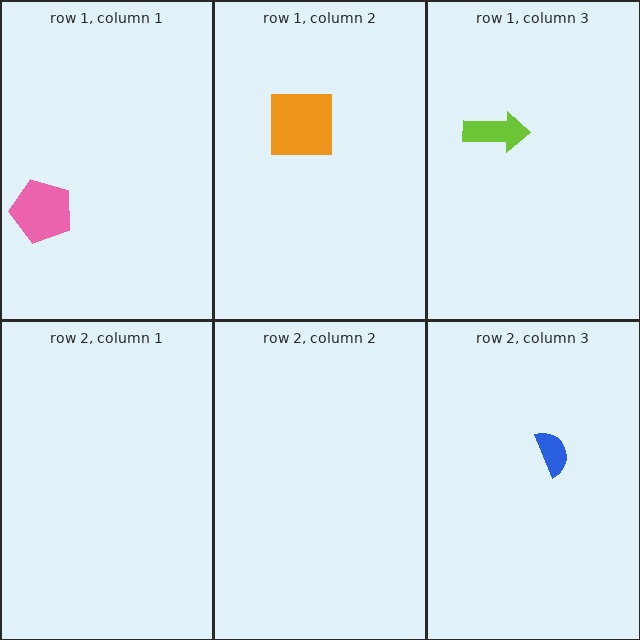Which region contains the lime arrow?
The row 1, column 3 region.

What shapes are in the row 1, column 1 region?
The pink pentagon.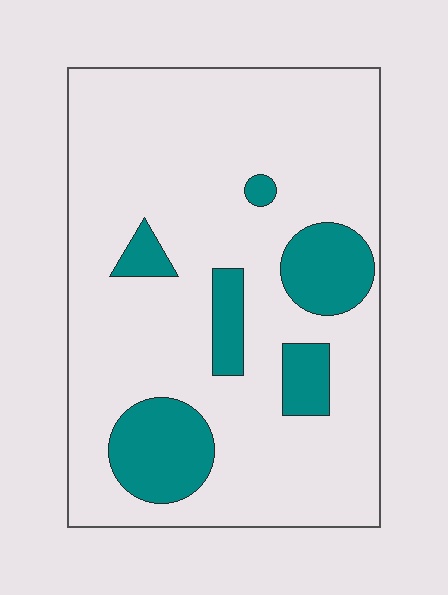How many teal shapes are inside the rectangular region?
6.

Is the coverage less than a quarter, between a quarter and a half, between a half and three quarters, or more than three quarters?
Less than a quarter.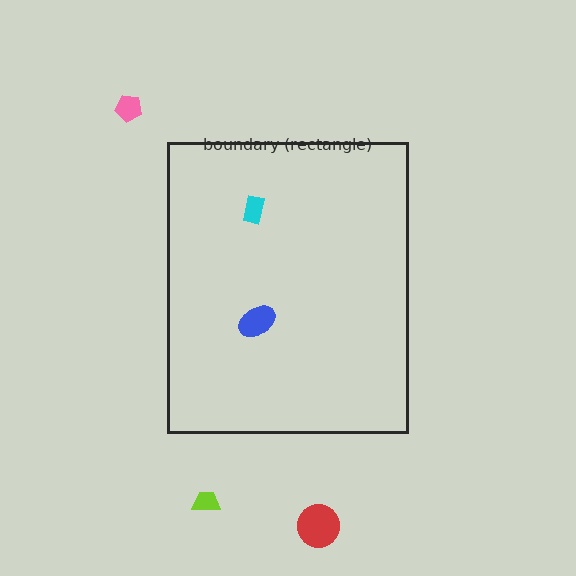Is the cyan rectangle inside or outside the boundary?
Inside.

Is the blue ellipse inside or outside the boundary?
Inside.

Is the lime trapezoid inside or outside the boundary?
Outside.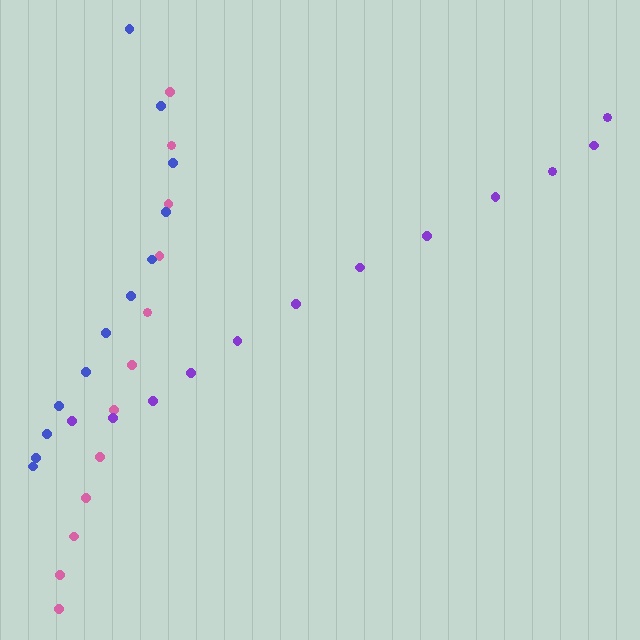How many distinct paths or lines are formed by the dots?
There are 3 distinct paths.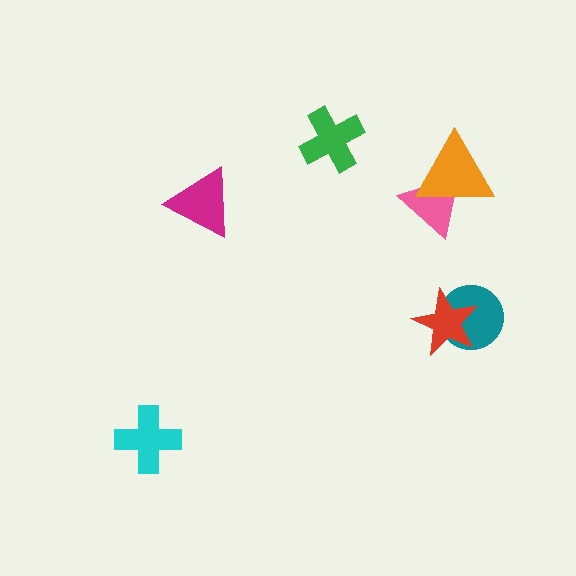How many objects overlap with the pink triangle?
1 object overlaps with the pink triangle.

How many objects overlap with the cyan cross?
0 objects overlap with the cyan cross.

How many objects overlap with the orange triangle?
1 object overlaps with the orange triangle.